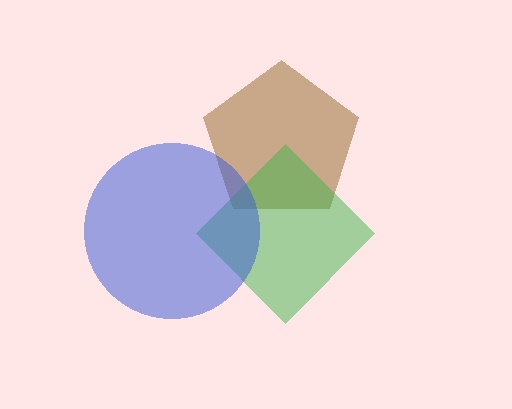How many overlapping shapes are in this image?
There are 3 overlapping shapes in the image.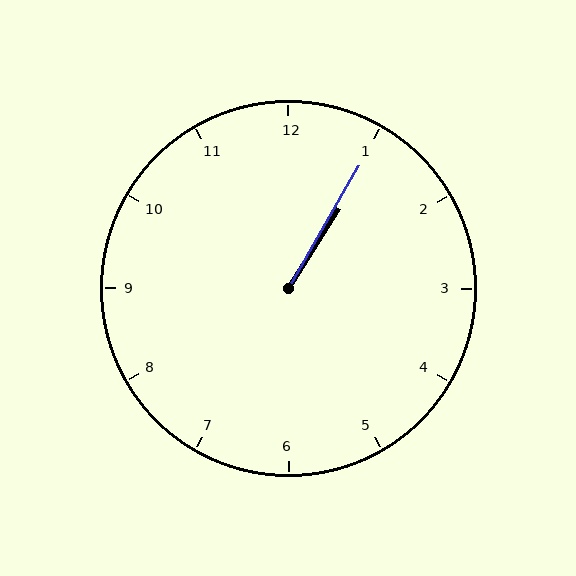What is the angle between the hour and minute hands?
Approximately 2 degrees.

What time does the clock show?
1:05.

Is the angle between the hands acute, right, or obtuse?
It is acute.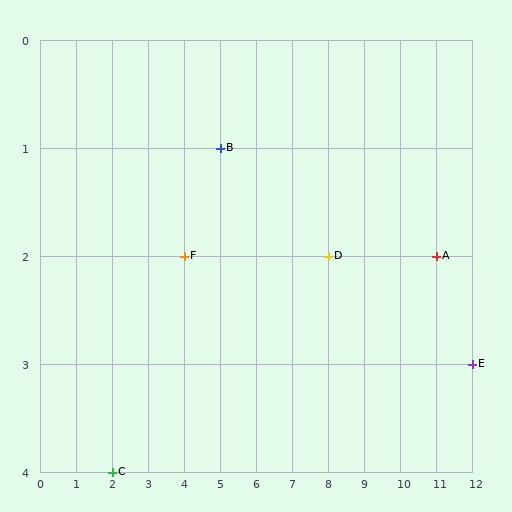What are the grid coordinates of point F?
Point F is at grid coordinates (4, 2).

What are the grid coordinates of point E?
Point E is at grid coordinates (12, 3).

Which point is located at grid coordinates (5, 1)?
Point B is at (5, 1).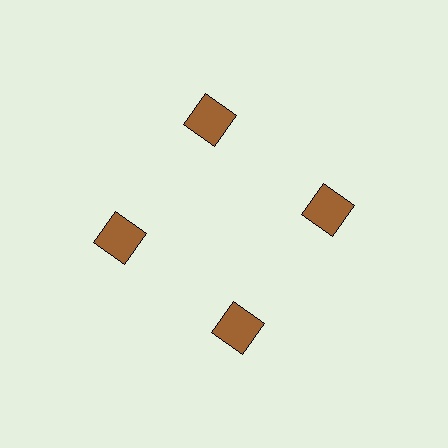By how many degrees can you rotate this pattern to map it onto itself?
The pattern maps onto itself every 90 degrees of rotation.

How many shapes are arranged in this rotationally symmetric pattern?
There are 4 shapes, arranged in 4 groups of 1.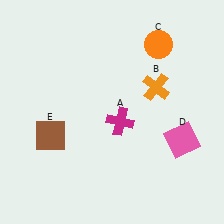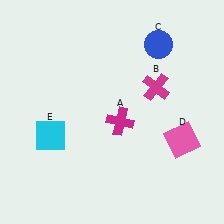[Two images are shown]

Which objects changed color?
B changed from orange to magenta. C changed from orange to blue. E changed from brown to cyan.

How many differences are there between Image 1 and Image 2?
There are 3 differences between the two images.